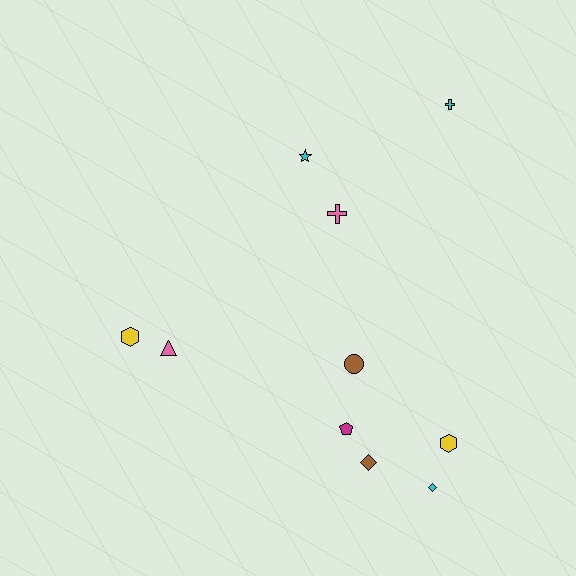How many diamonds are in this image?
There are 2 diamonds.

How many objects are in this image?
There are 10 objects.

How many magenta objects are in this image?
There is 1 magenta object.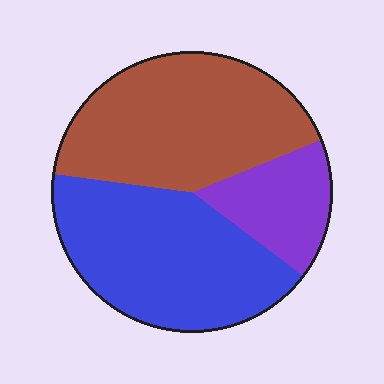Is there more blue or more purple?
Blue.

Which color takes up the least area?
Purple, at roughly 15%.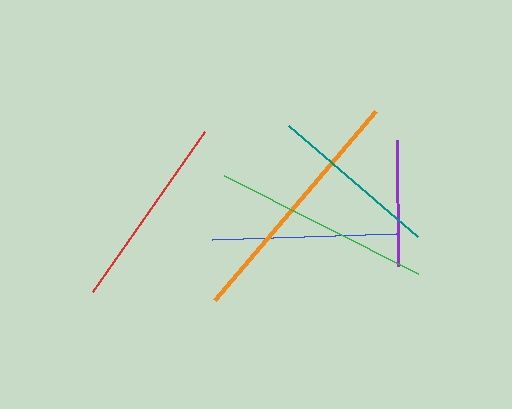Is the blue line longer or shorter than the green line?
The green line is longer than the blue line.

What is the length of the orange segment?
The orange segment is approximately 248 pixels long.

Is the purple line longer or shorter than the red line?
The red line is longer than the purple line.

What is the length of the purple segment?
The purple segment is approximately 125 pixels long.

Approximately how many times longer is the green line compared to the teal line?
The green line is approximately 1.3 times the length of the teal line.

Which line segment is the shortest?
The purple line is the shortest at approximately 125 pixels.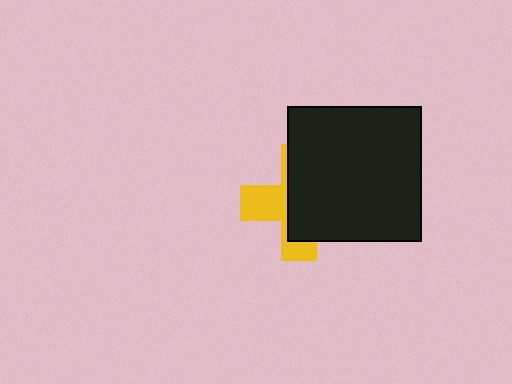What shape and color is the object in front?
The object in front is a black square.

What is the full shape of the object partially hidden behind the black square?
The partially hidden object is a yellow cross.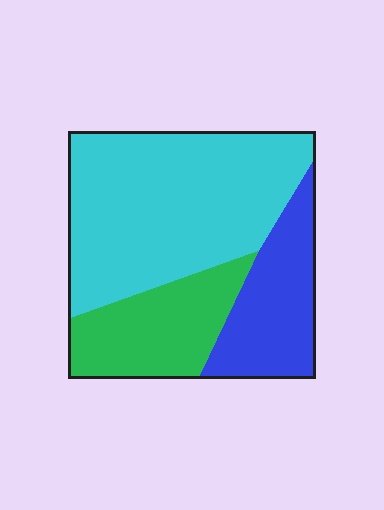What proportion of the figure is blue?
Blue takes up less than a quarter of the figure.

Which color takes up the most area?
Cyan, at roughly 55%.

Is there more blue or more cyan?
Cyan.